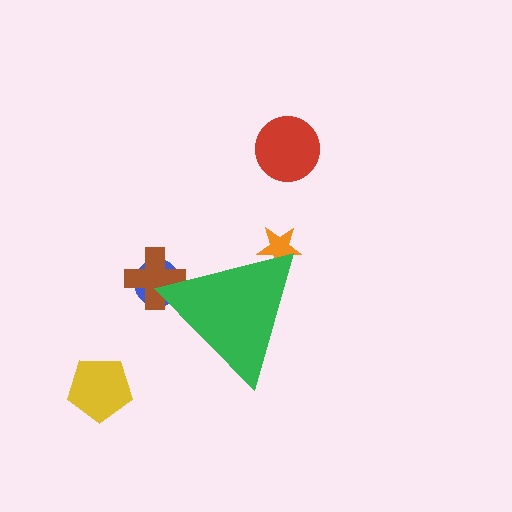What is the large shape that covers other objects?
A green triangle.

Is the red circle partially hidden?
No, the red circle is fully visible.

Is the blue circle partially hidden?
Yes, the blue circle is partially hidden behind the green triangle.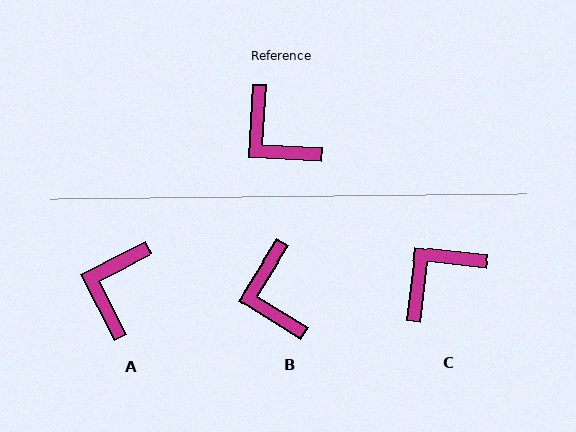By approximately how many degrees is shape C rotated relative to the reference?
Approximately 93 degrees clockwise.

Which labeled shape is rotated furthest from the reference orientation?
C, about 93 degrees away.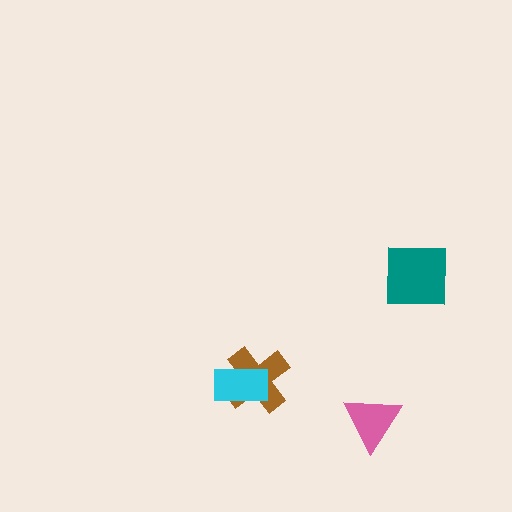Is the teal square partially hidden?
No, no other shape covers it.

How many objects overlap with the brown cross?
1 object overlaps with the brown cross.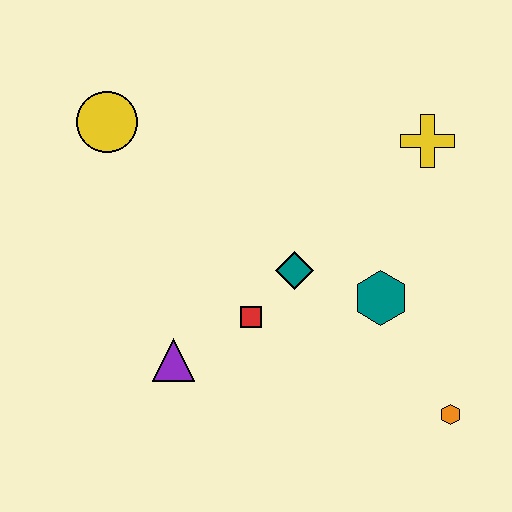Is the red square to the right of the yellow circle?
Yes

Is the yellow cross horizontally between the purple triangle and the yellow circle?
No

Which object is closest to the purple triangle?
The red square is closest to the purple triangle.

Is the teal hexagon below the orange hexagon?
No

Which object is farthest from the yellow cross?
The purple triangle is farthest from the yellow cross.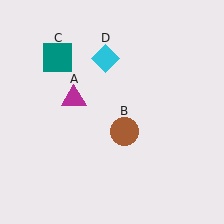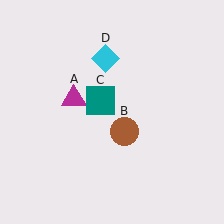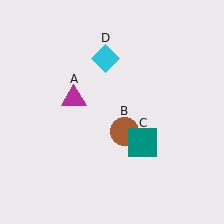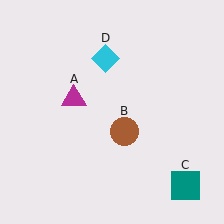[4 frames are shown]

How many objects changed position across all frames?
1 object changed position: teal square (object C).